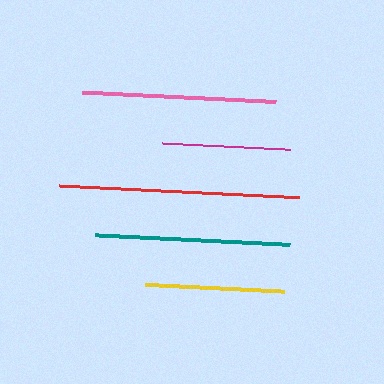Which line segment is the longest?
The red line is the longest at approximately 240 pixels.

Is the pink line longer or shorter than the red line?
The red line is longer than the pink line.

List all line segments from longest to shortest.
From longest to shortest: red, teal, pink, yellow, magenta.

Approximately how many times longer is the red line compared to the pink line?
The red line is approximately 1.2 times the length of the pink line.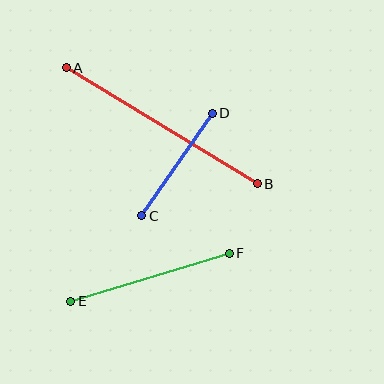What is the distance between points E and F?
The distance is approximately 166 pixels.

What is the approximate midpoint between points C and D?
The midpoint is at approximately (177, 164) pixels.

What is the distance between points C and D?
The distance is approximately 124 pixels.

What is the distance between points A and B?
The distance is approximately 223 pixels.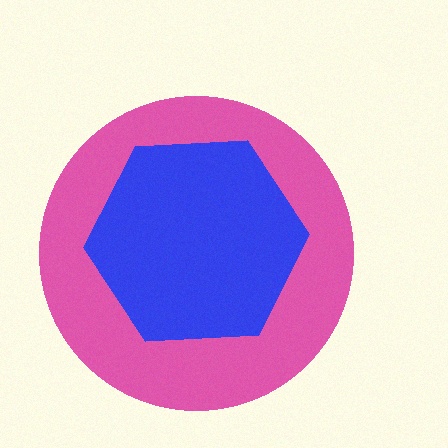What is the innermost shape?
The blue hexagon.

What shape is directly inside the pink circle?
The blue hexagon.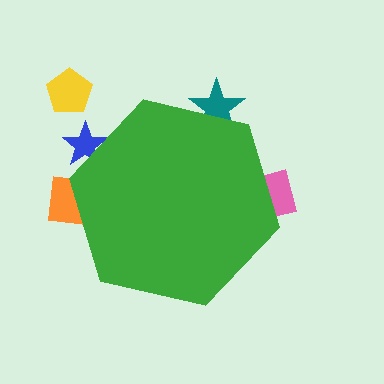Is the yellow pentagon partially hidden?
No, the yellow pentagon is fully visible.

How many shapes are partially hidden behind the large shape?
4 shapes are partially hidden.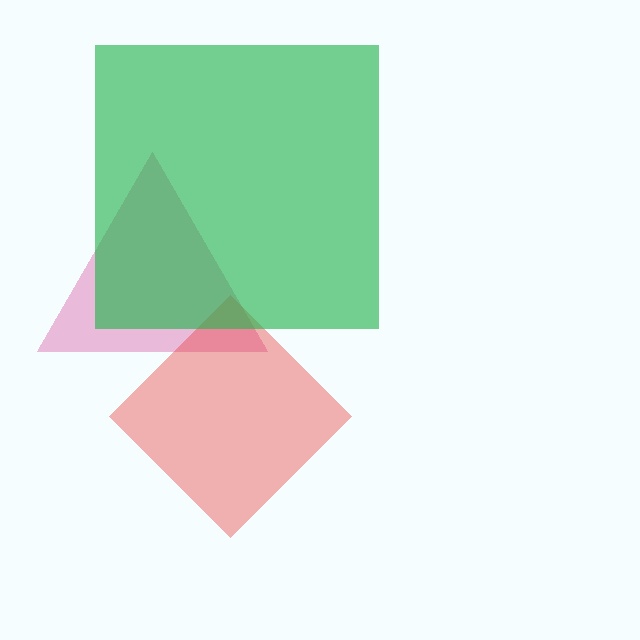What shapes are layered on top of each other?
The layered shapes are: a pink triangle, a red diamond, a green square.